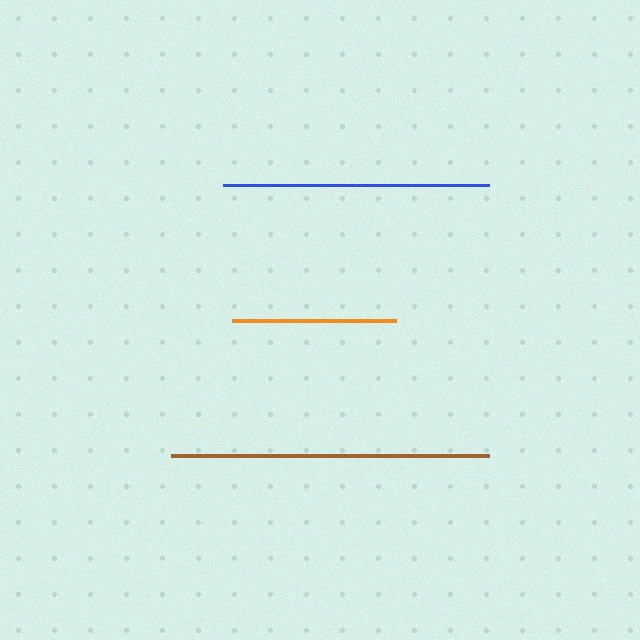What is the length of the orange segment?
The orange segment is approximately 164 pixels long.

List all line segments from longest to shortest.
From longest to shortest: brown, blue, orange.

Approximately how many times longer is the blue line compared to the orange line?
The blue line is approximately 1.6 times the length of the orange line.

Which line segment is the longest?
The brown line is the longest at approximately 318 pixels.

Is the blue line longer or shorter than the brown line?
The brown line is longer than the blue line.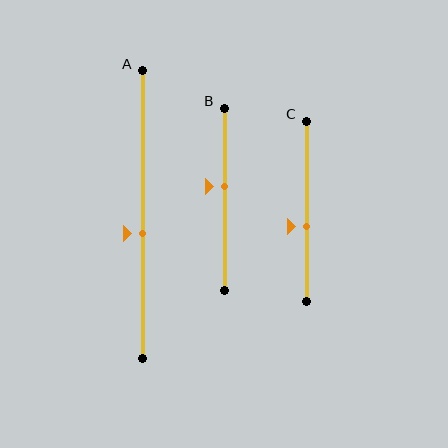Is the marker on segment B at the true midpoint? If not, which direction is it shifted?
No, the marker on segment B is shifted upward by about 7% of the segment length.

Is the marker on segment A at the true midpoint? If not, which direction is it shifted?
No, the marker on segment A is shifted downward by about 6% of the segment length.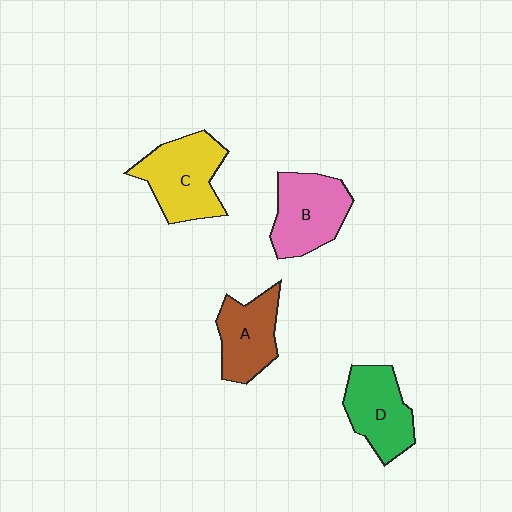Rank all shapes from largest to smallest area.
From largest to smallest: C (yellow), B (pink), D (green), A (brown).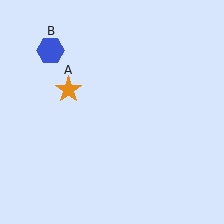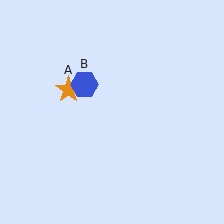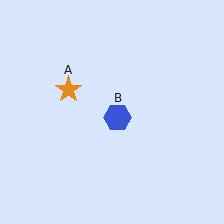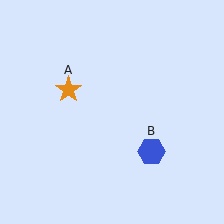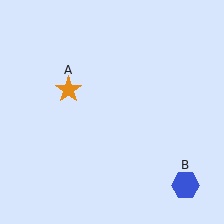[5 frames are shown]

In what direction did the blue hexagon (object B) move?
The blue hexagon (object B) moved down and to the right.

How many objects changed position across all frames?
1 object changed position: blue hexagon (object B).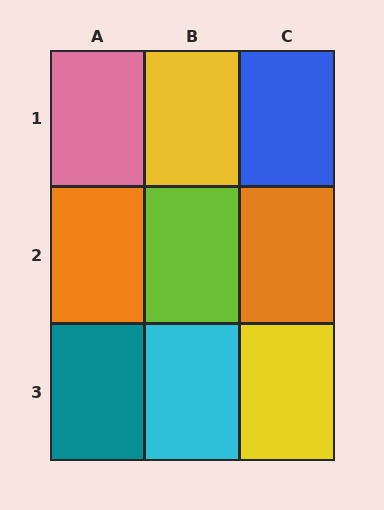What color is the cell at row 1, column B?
Yellow.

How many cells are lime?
1 cell is lime.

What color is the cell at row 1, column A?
Pink.